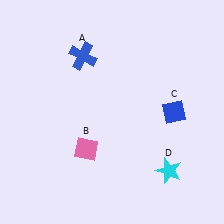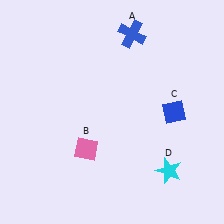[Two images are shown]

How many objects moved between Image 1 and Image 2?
1 object moved between the two images.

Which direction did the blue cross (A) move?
The blue cross (A) moved right.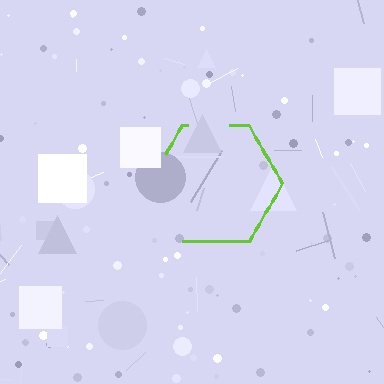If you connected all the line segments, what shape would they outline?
They would outline a hexagon.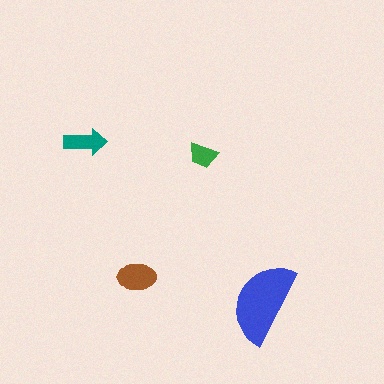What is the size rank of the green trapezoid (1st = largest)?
4th.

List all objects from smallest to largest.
The green trapezoid, the teal arrow, the brown ellipse, the blue semicircle.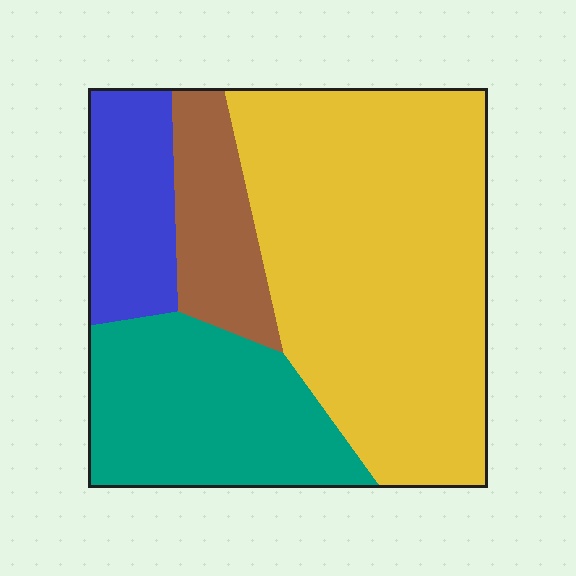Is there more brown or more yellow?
Yellow.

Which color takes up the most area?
Yellow, at roughly 50%.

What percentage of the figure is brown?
Brown covers about 10% of the figure.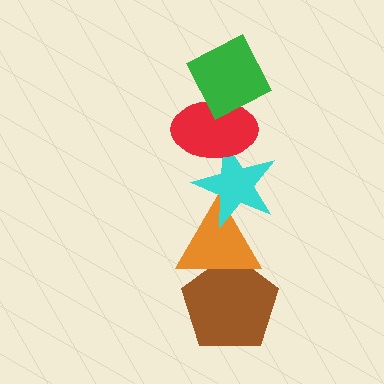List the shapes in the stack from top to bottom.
From top to bottom: the green diamond, the red ellipse, the cyan star, the orange triangle, the brown pentagon.